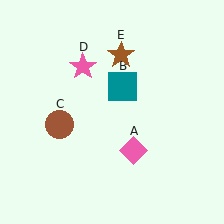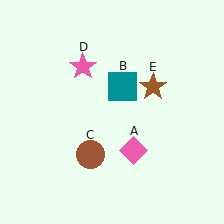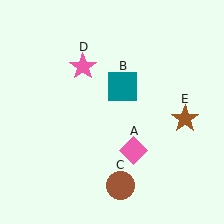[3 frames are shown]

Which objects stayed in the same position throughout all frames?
Pink diamond (object A) and teal square (object B) and pink star (object D) remained stationary.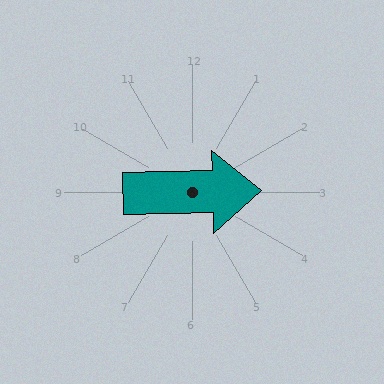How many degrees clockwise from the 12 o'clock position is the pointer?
Approximately 89 degrees.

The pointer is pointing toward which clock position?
Roughly 3 o'clock.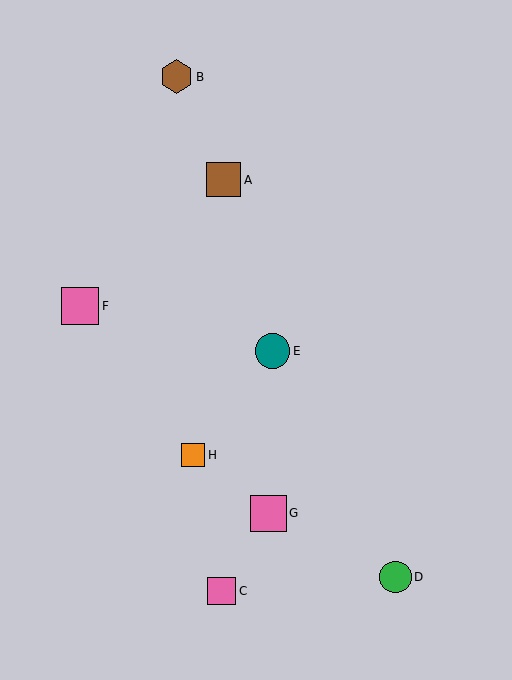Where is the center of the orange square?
The center of the orange square is at (193, 455).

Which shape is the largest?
The pink square (labeled F) is the largest.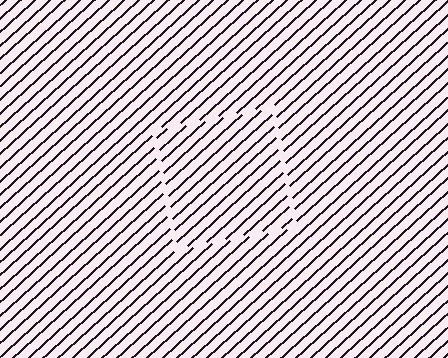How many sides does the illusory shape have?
4 sides — the line-ends trace a square.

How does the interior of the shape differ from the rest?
The interior of the shape contains the same grating, shifted by half a period — the contour is defined by the phase discontinuity where line-ends from the inner and outer gratings abut.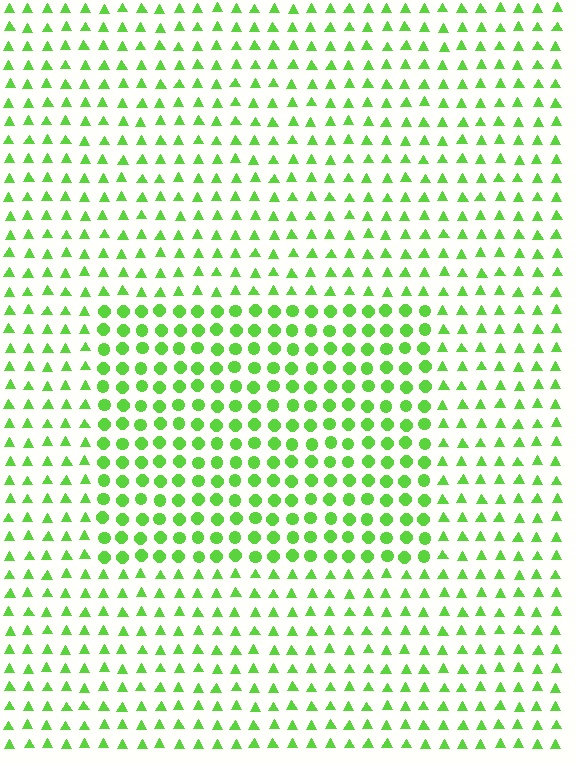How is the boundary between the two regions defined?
The boundary is defined by a change in element shape: circles inside vs. triangles outside. All elements share the same color and spacing.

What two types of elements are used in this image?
The image uses circles inside the rectangle region and triangles outside it.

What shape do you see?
I see a rectangle.